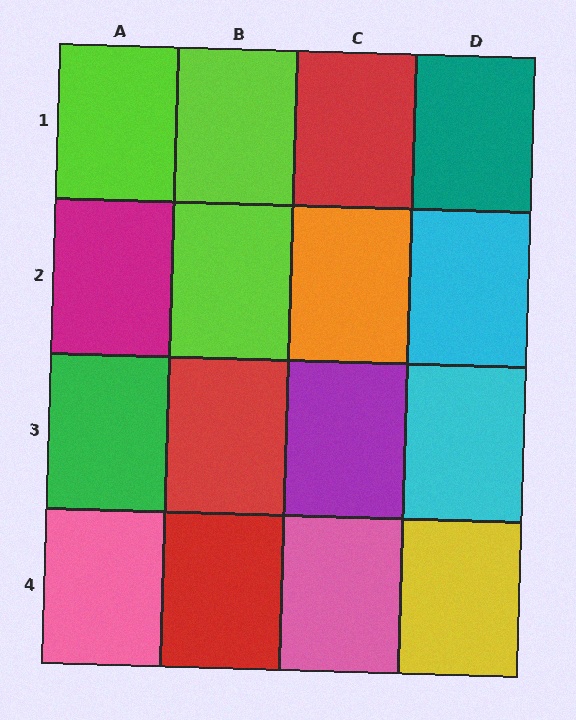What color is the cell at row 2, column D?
Cyan.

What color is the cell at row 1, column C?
Red.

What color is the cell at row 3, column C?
Purple.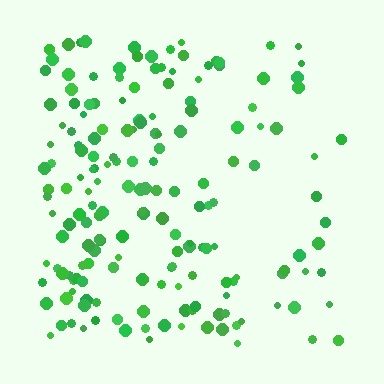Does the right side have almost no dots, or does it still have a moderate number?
Still a moderate number, just noticeably fewer than the left.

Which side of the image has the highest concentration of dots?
The left.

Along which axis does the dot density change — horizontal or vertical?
Horizontal.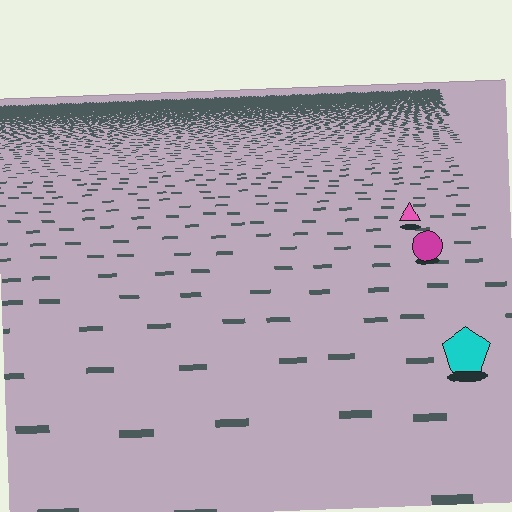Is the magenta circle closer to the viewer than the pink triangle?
Yes. The magenta circle is closer — you can tell from the texture gradient: the ground texture is coarser near it.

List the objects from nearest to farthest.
From nearest to farthest: the cyan pentagon, the magenta circle, the pink triangle.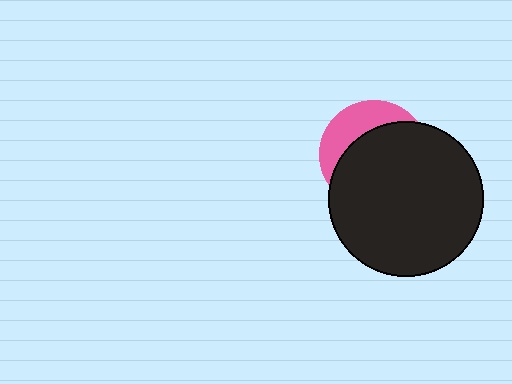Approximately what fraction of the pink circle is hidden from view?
Roughly 69% of the pink circle is hidden behind the black circle.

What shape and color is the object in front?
The object in front is a black circle.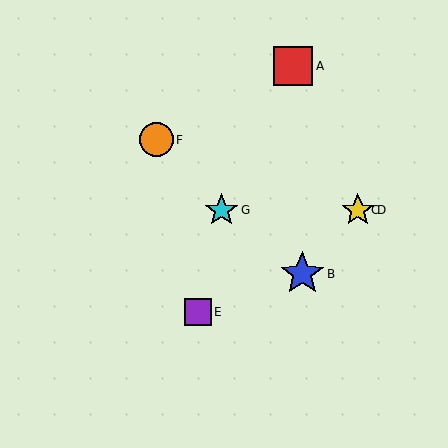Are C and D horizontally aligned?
Yes, both are at y≈210.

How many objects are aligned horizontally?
3 objects (C, D, G) are aligned horizontally.